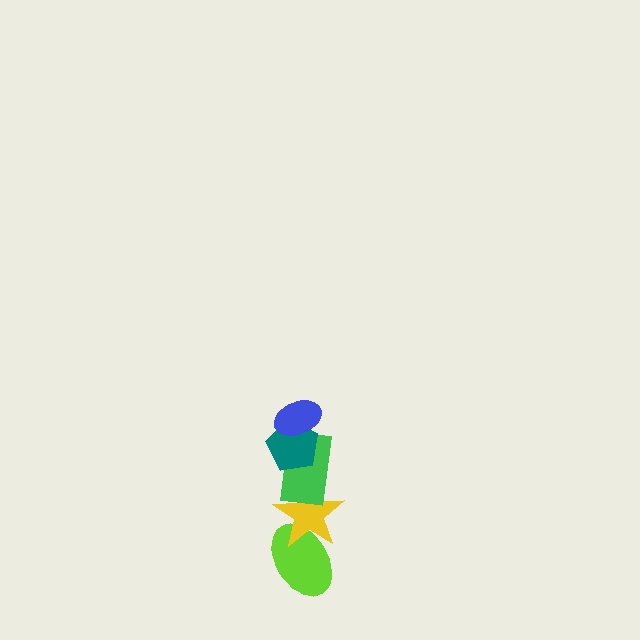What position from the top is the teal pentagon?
The teal pentagon is 2nd from the top.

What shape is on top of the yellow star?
The green rectangle is on top of the yellow star.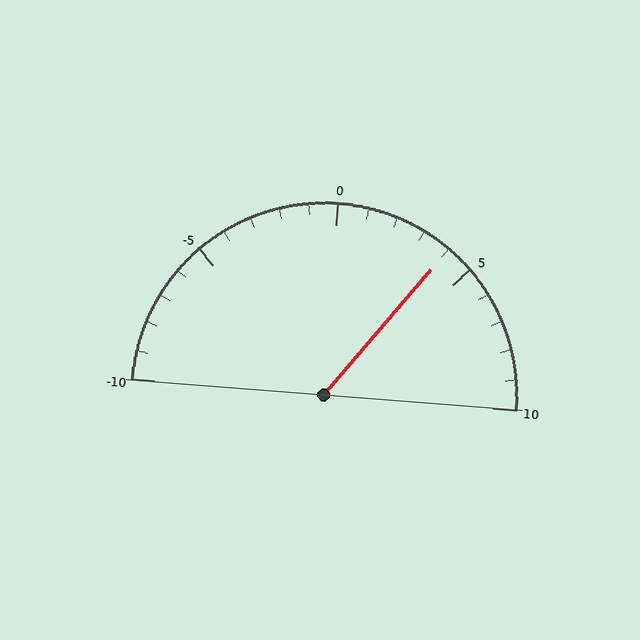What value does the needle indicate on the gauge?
The needle indicates approximately 4.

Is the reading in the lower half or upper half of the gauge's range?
The reading is in the upper half of the range (-10 to 10).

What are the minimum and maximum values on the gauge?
The gauge ranges from -10 to 10.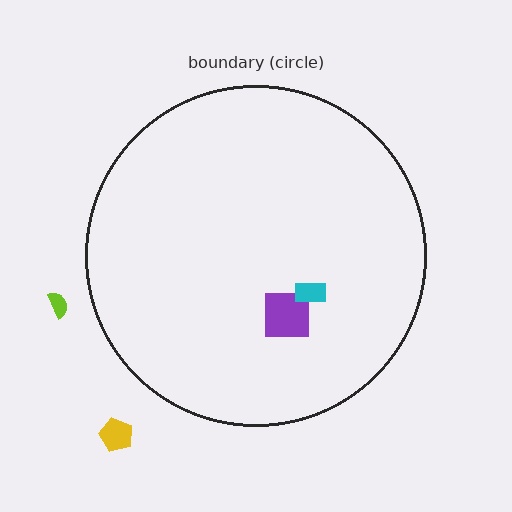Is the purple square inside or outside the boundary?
Inside.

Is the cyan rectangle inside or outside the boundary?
Inside.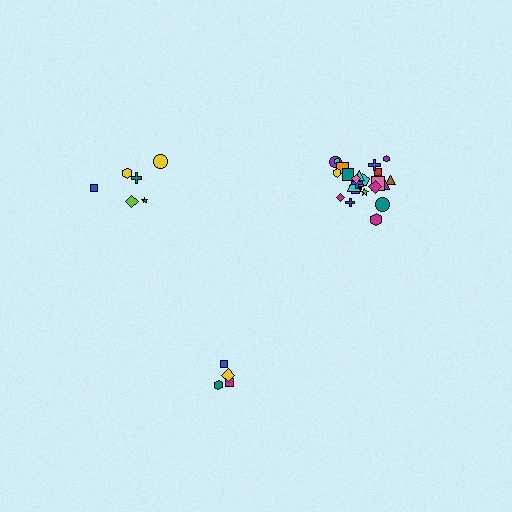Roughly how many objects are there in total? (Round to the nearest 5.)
Roughly 35 objects in total.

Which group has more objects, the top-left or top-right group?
The top-right group.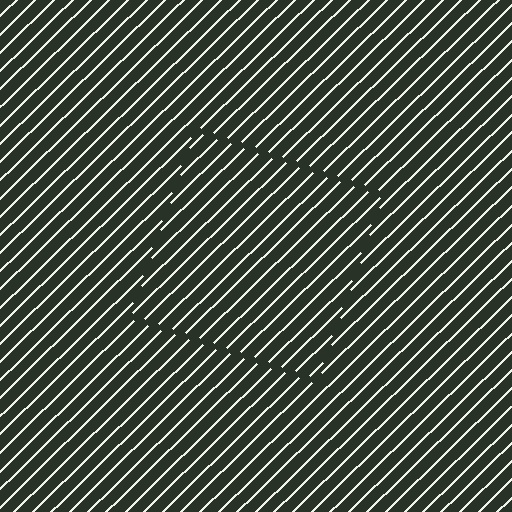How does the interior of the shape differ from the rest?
The interior of the shape contains the same grating, shifted by half a period — the contour is defined by the phase discontinuity where line-ends from the inner and outer gratings abut.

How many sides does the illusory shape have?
4 sides — the line-ends trace a square.